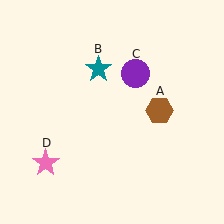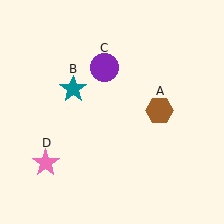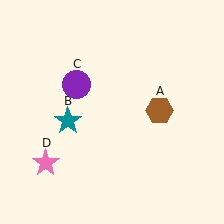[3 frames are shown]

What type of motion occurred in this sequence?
The teal star (object B), purple circle (object C) rotated counterclockwise around the center of the scene.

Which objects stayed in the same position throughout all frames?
Brown hexagon (object A) and pink star (object D) remained stationary.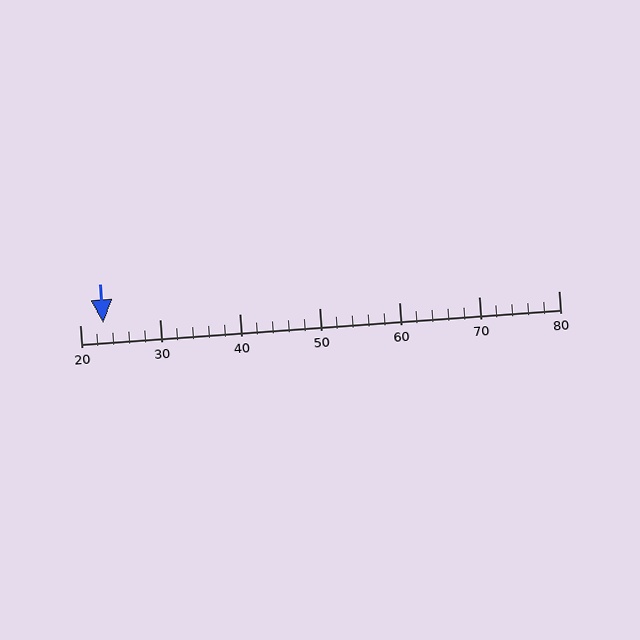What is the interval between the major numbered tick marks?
The major tick marks are spaced 10 units apart.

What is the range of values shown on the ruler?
The ruler shows values from 20 to 80.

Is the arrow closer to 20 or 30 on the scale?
The arrow is closer to 20.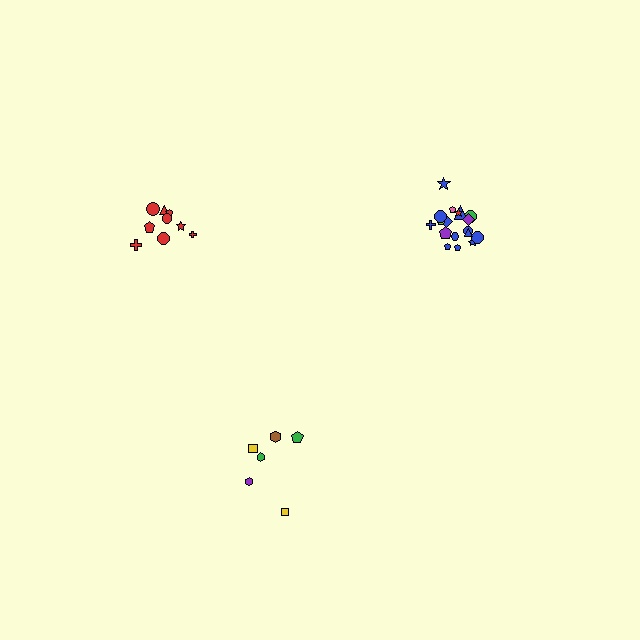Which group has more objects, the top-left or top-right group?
The top-right group.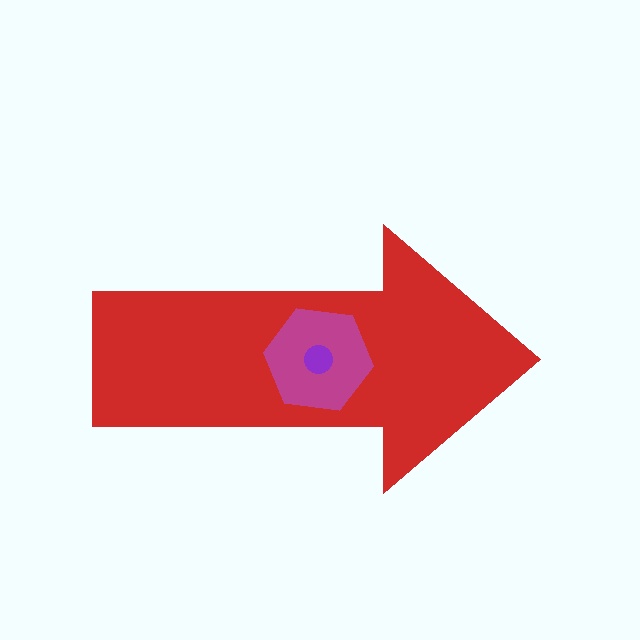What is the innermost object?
The purple circle.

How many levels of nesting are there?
3.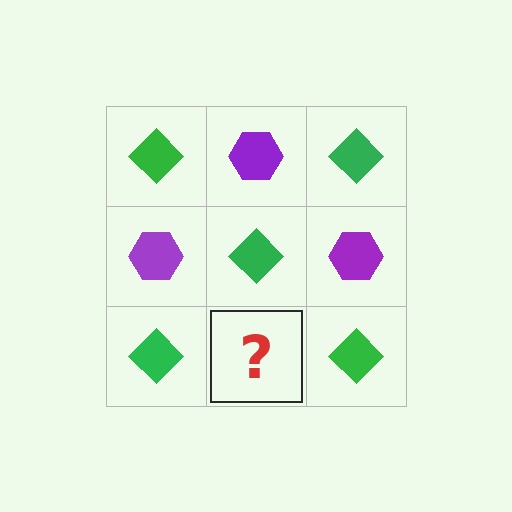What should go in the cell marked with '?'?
The missing cell should contain a purple hexagon.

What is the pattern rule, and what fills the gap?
The rule is that it alternates green diamond and purple hexagon in a checkerboard pattern. The gap should be filled with a purple hexagon.